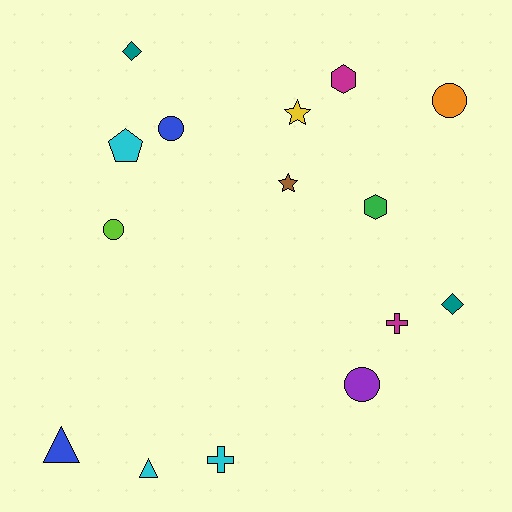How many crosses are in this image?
There are 2 crosses.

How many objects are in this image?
There are 15 objects.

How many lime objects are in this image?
There is 1 lime object.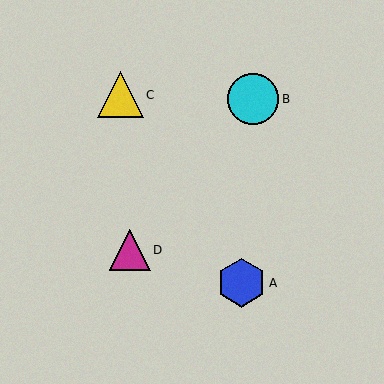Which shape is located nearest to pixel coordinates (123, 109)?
The yellow triangle (labeled C) at (120, 95) is nearest to that location.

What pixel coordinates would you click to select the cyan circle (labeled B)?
Click at (253, 99) to select the cyan circle B.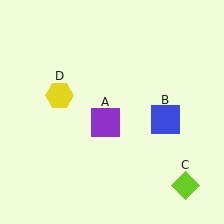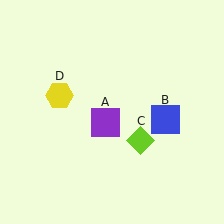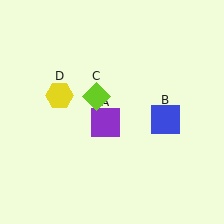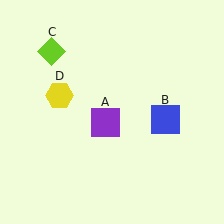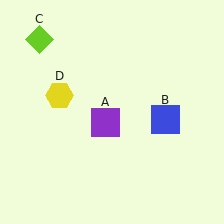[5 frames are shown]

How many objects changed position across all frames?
1 object changed position: lime diamond (object C).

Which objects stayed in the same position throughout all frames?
Purple square (object A) and blue square (object B) and yellow hexagon (object D) remained stationary.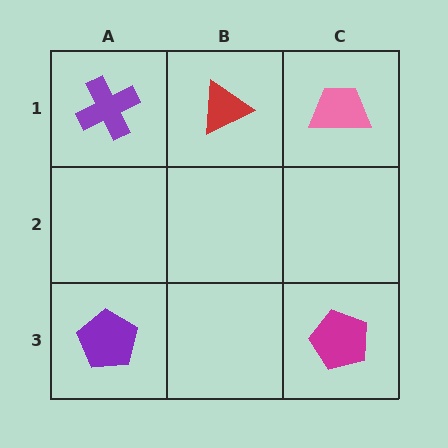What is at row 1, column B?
A red triangle.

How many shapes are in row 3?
2 shapes.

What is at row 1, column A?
A purple cross.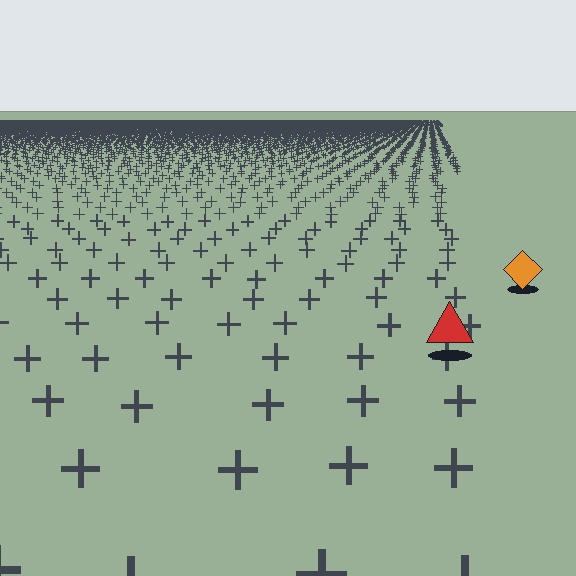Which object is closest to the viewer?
The red triangle is closest. The texture marks near it are larger and more spread out.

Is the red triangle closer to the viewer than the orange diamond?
Yes. The red triangle is closer — you can tell from the texture gradient: the ground texture is coarser near it.